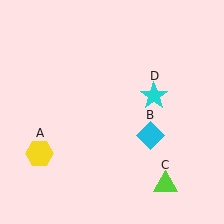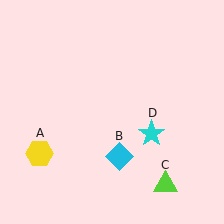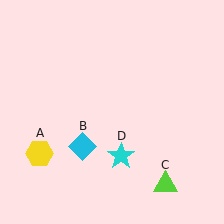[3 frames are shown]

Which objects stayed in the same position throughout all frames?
Yellow hexagon (object A) and lime triangle (object C) remained stationary.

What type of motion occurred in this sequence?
The cyan diamond (object B), cyan star (object D) rotated clockwise around the center of the scene.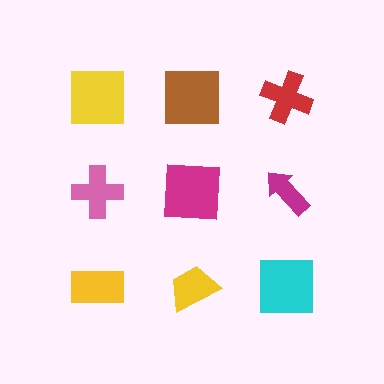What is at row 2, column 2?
A magenta square.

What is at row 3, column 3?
A cyan square.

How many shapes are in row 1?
3 shapes.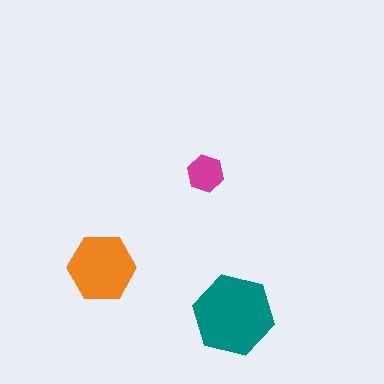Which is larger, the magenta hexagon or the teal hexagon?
The teal one.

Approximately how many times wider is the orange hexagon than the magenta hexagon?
About 2 times wider.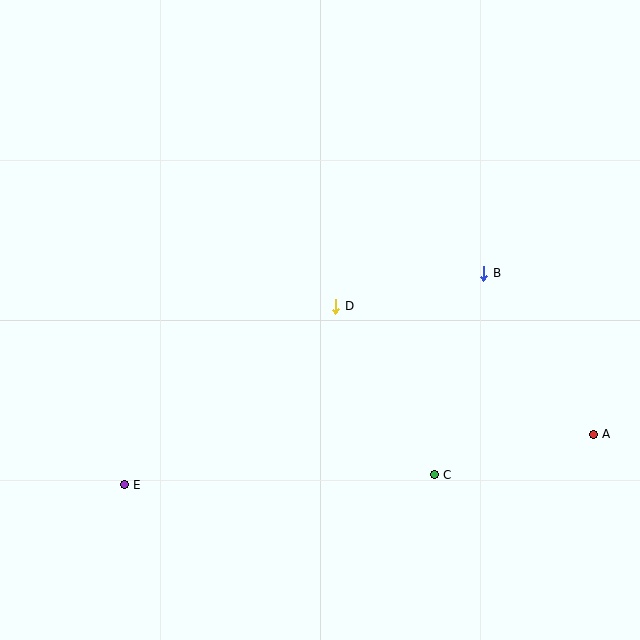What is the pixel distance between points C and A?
The distance between C and A is 164 pixels.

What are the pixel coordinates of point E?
Point E is at (124, 485).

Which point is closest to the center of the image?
Point D at (336, 306) is closest to the center.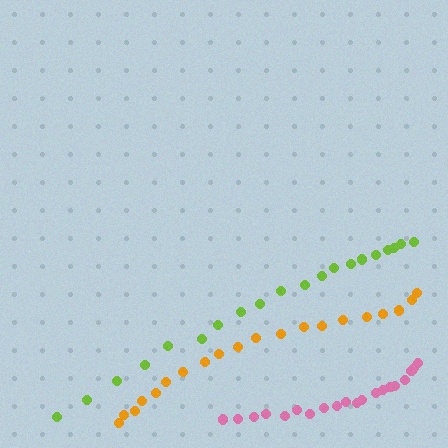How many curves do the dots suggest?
There are 3 distinct paths.